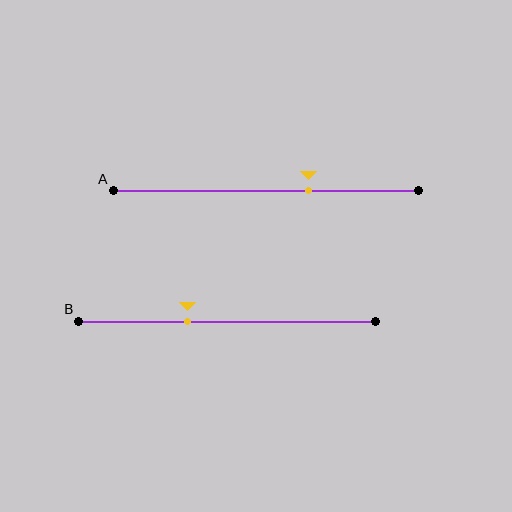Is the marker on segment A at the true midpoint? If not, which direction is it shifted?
No, the marker on segment A is shifted to the right by about 14% of the segment length.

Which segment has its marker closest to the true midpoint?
Segment B has its marker closest to the true midpoint.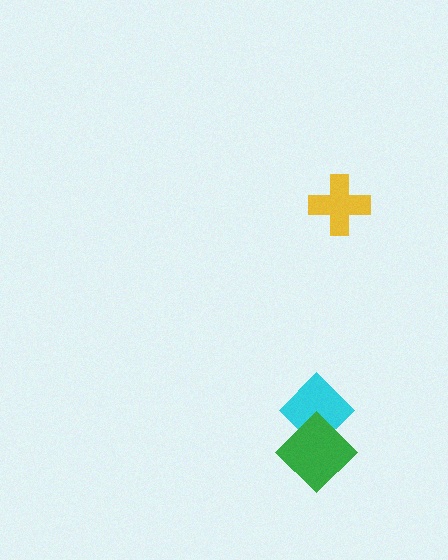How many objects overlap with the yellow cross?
0 objects overlap with the yellow cross.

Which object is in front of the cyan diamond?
The green diamond is in front of the cyan diamond.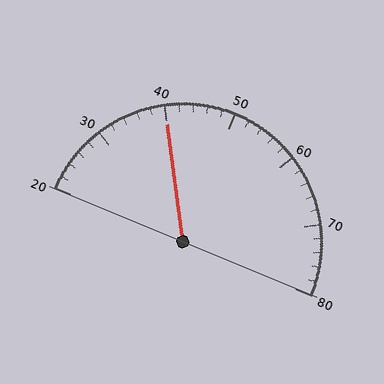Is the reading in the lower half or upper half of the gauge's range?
The reading is in the lower half of the range (20 to 80).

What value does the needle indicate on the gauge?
The needle indicates approximately 40.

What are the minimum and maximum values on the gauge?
The gauge ranges from 20 to 80.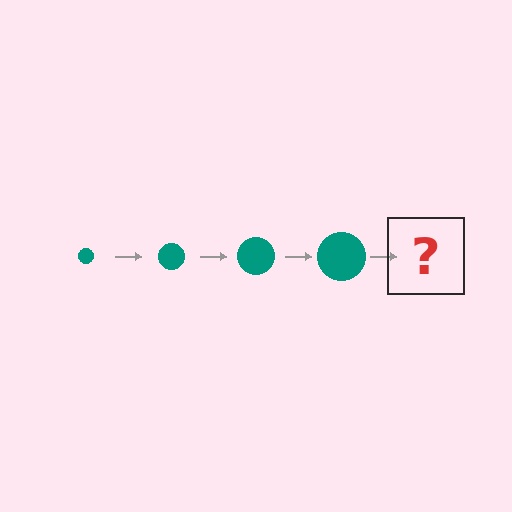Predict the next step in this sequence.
The next step is a teal circle, larger than the previous one.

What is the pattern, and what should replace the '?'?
The pattern is that the circle gets progressively larger each step. The '?' should be a teal circle, larger than the previous one.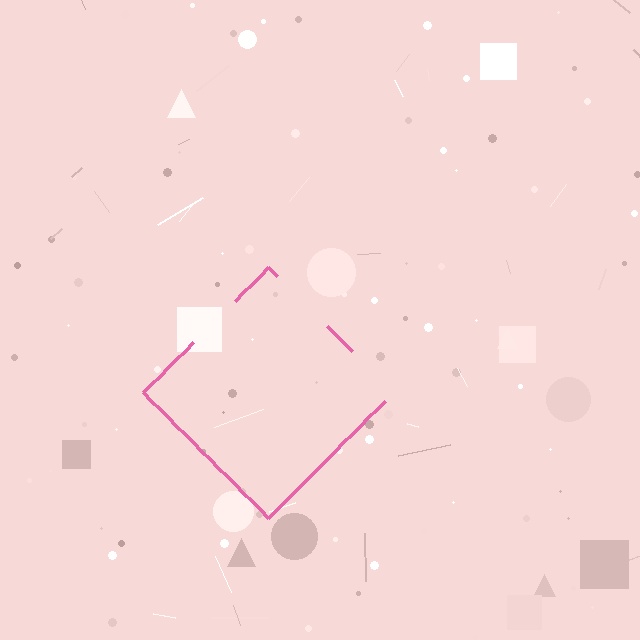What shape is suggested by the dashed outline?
The dashed outline suggests a diamond.